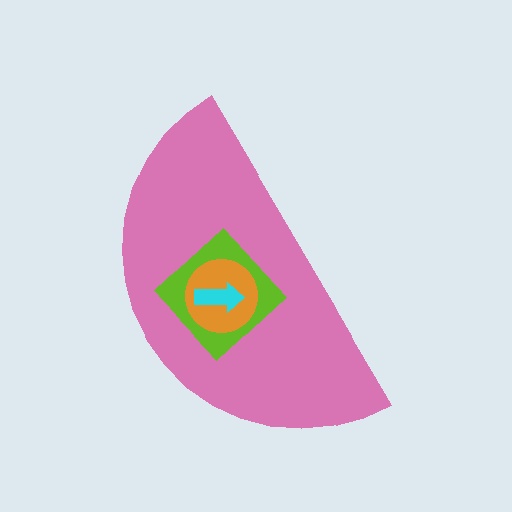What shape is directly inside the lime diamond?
The orange circle.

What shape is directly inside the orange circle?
The cyan arrow.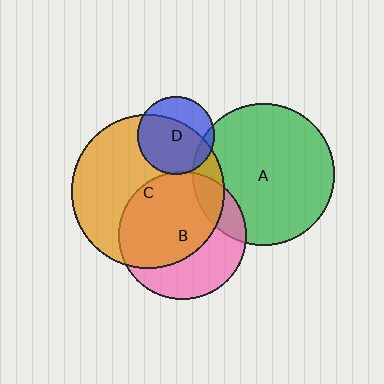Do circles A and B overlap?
Yes.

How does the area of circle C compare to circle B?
Approximately 1.4 times.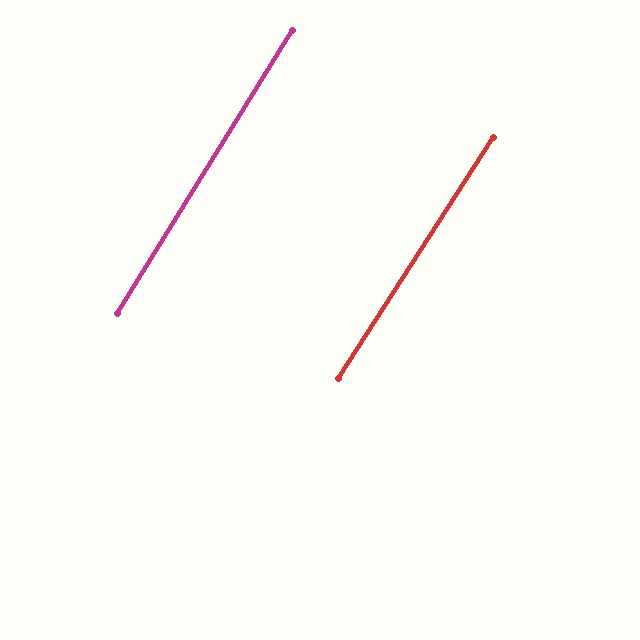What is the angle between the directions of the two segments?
Approximately 1 degree.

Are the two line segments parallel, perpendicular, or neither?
Parallel — their directions differ by only 0.9°.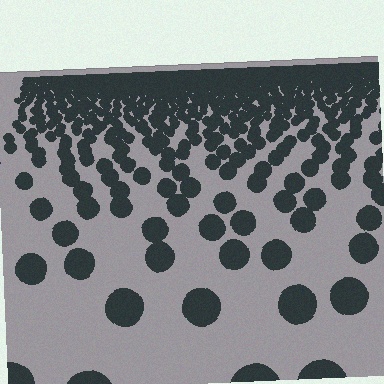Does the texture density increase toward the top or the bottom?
Density increases toward the top.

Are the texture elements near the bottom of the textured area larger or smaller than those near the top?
Larger. Near the bottom, elements are closer to the viewer and appear at a bigger on-screen size.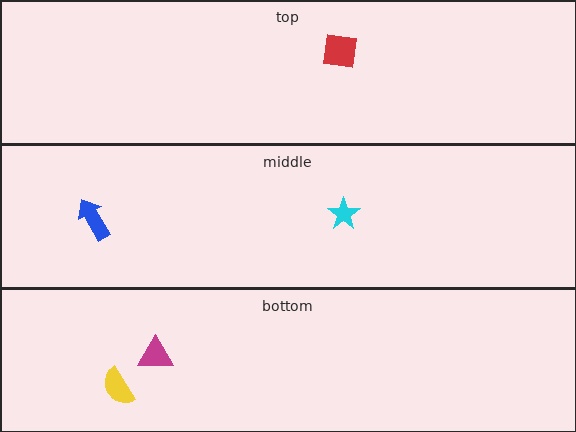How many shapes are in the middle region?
2.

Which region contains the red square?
The top region.